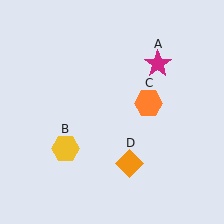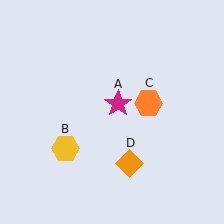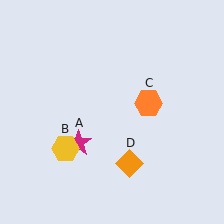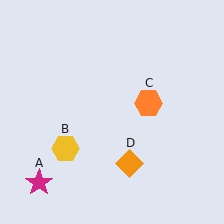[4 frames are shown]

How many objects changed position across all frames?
1 object changed position: magenta star (object A).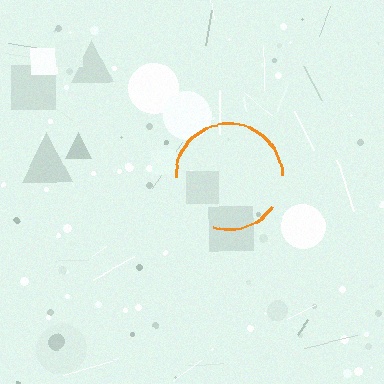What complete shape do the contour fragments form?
The contour fragments form a circle.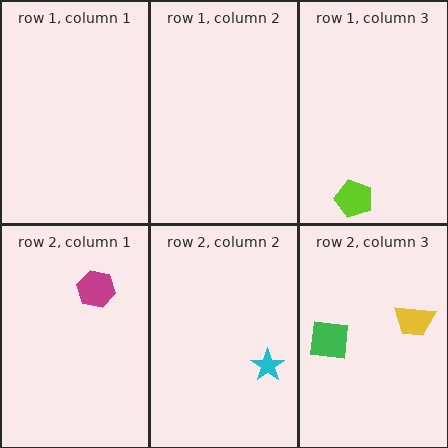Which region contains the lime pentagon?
The row 1, column 3 region.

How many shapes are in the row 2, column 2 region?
1.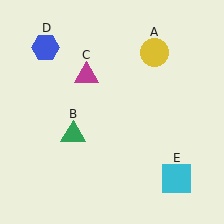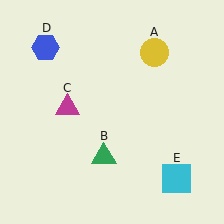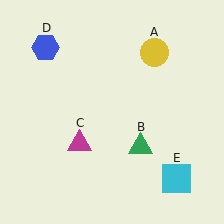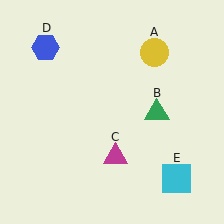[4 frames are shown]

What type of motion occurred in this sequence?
The green triangle (object B), magenta triangle (object C) rotated counterclockwise around the center of the scene.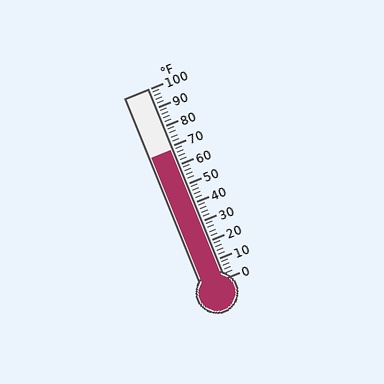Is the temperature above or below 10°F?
The temperature is above 10°F.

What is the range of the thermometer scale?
The thermometer scale ranges from 0°F to 100°F.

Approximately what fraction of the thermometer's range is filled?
The thermometer is filled to approximately 70% of its range.